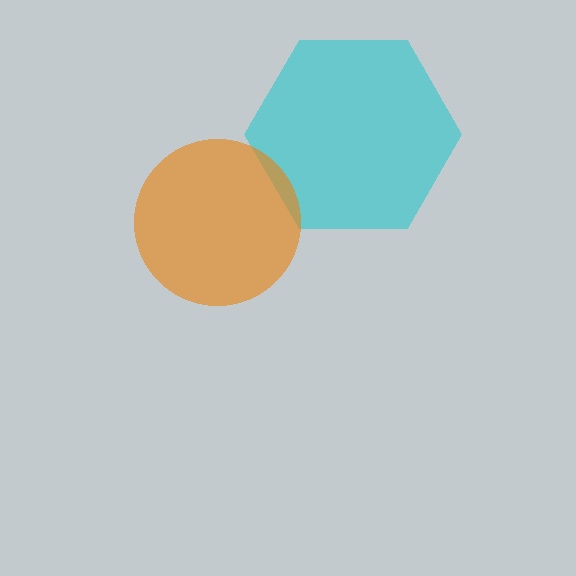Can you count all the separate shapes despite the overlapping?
Yes, there are 2 separate shapes.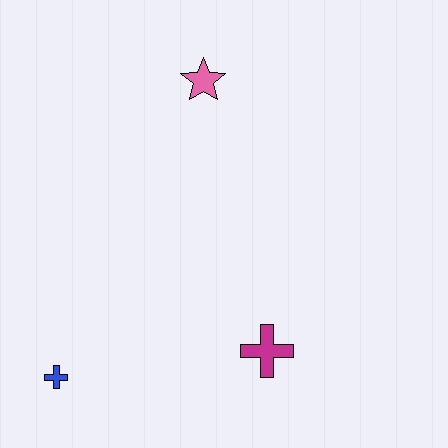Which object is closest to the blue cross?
The magenta cross is closest to the blue cross.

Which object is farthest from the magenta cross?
The pink star is farthest from the magenta cross.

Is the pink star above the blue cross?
Yes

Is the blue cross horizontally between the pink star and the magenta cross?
No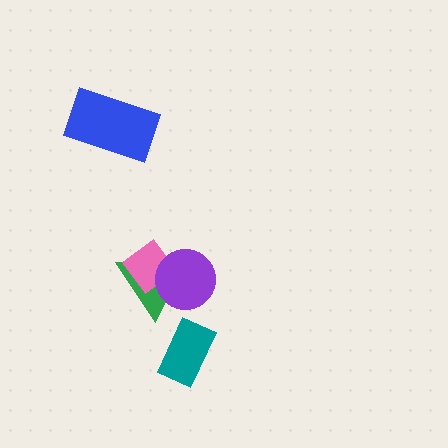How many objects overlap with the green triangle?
2 objects overlap with the green triangle.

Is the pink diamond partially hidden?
Yes, it is partially covered by another shape.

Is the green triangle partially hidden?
Yes, it is partially covered by another shape.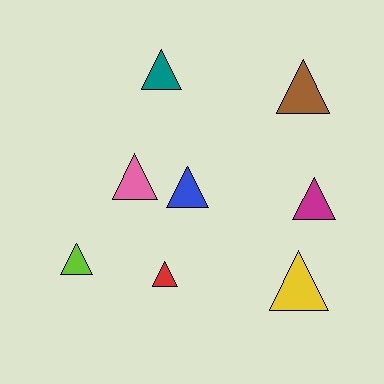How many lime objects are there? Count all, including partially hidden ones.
There is 1 lime object.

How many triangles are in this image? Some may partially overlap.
There are 8 triangles.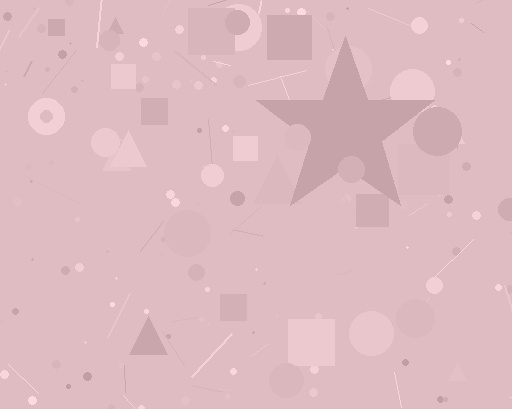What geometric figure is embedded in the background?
A star is embedded in the background.